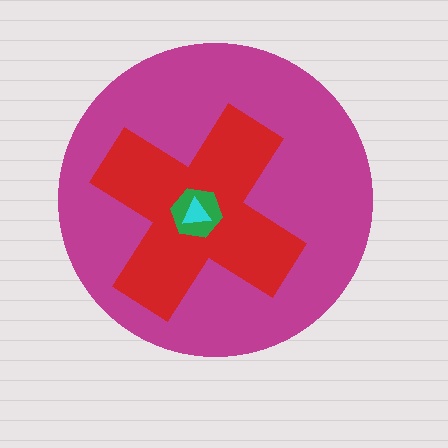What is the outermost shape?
The magenta circle.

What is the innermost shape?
The cyan triangle.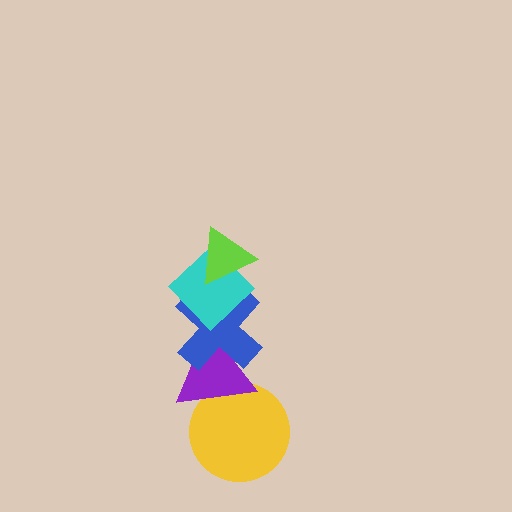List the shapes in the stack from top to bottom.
From top to bottom: the lime triangle, the cyan diamond, the blue cross, the purple triangle, the yellow circle.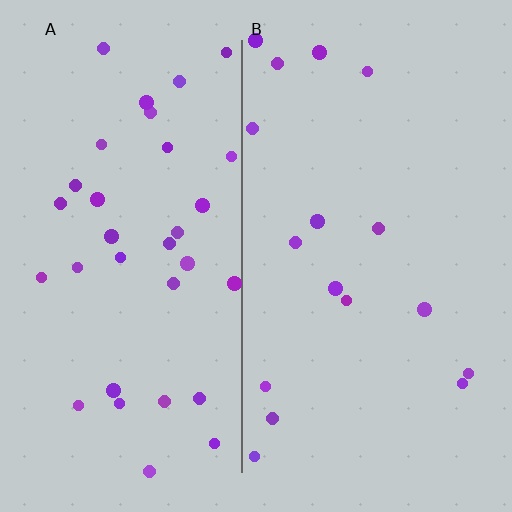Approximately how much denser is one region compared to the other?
Approximately 2.0× — region A over region B.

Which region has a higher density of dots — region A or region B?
A (the left).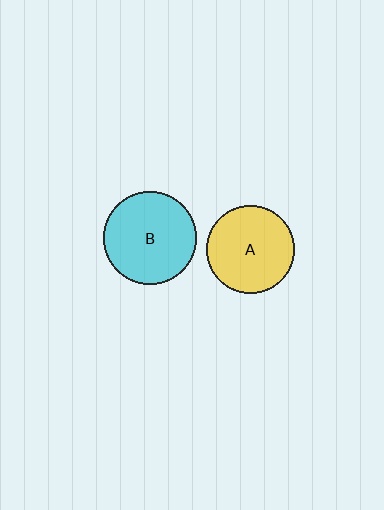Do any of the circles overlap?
No, none of the circles overlap.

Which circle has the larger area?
Circle B (cyan).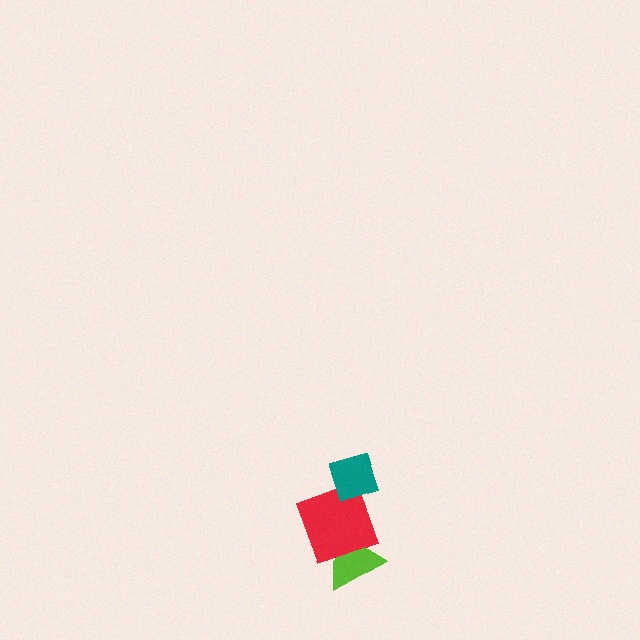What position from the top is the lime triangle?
The lime triangle is 3rd from the top.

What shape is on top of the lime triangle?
The red square is on top of the lime triangle.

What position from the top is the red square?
The red square is 2nd from the top.